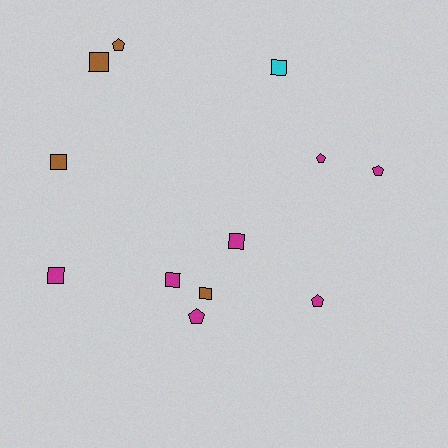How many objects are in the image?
There are 12 objects.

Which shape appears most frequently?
Square, with 7 objects.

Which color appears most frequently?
Magenta, with 7 objects.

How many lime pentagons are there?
There are no lime pentagons.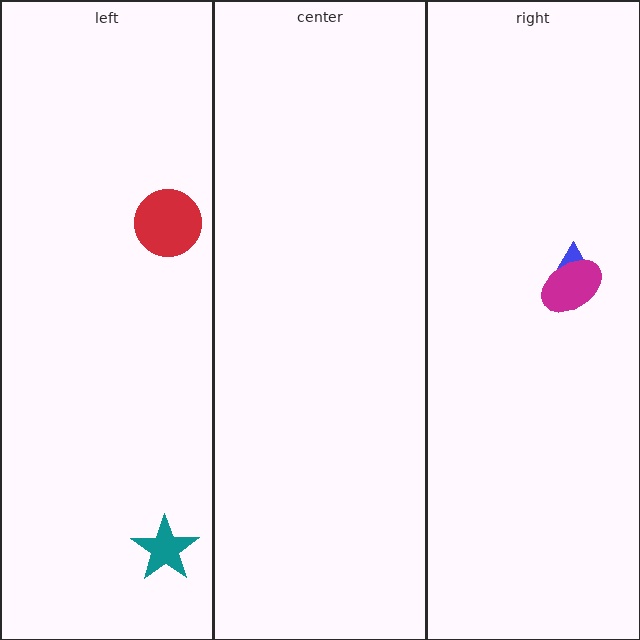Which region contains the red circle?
The left region.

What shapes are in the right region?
The blue triangle, the magenta ellipse.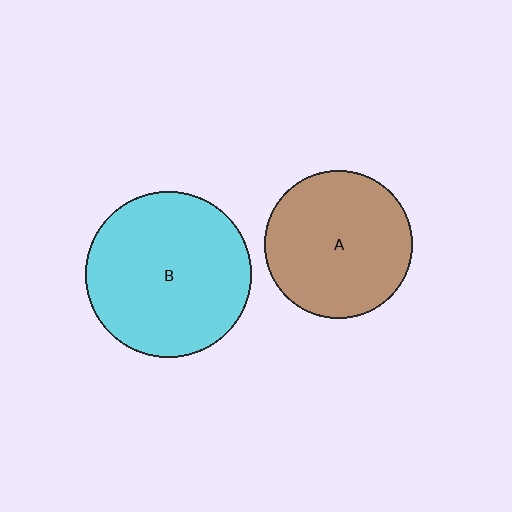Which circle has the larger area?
Circle B (cyan).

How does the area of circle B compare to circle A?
Approximately 1.3 times.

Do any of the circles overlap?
No, none of the circles overlap.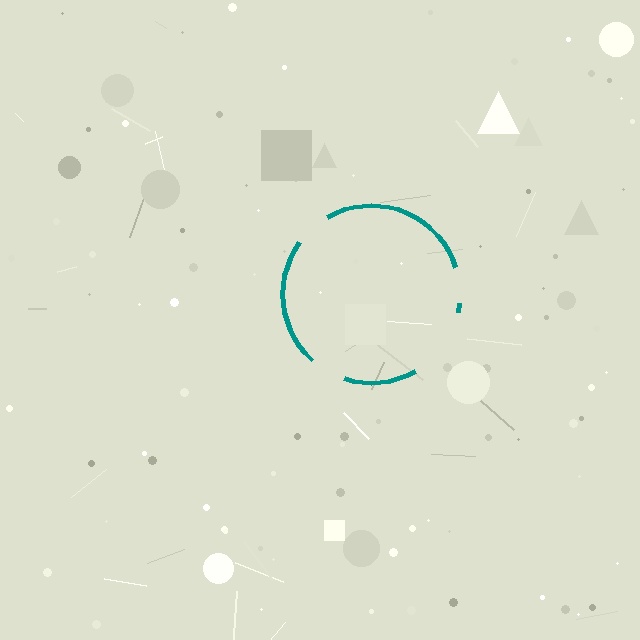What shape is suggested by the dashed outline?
The dashed outline suggests a circle.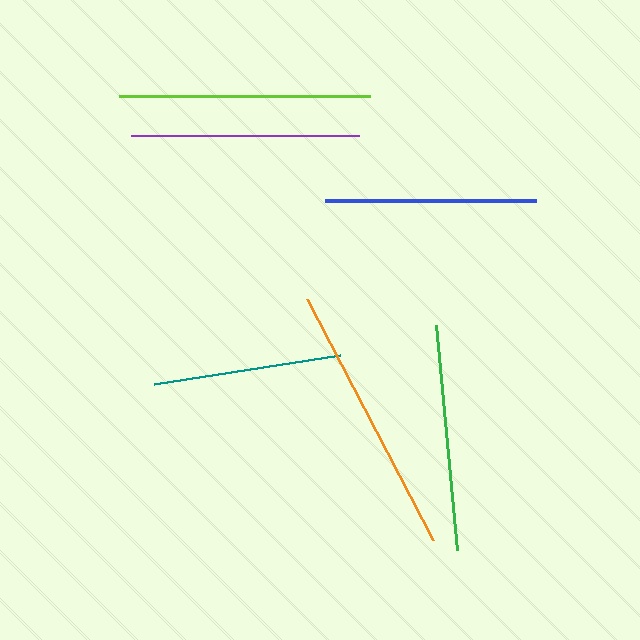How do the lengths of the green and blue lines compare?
The green and blue lines are approximately the same length.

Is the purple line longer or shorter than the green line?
The purple line is longer than the green line.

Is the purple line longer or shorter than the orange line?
The orange line is longer than the purple line.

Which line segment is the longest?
The orange line is the longest at approximately 272 pixels.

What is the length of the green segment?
The green segment is approximately 226 pixels long.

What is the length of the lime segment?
The lime segment is approximately 251 pixels long.